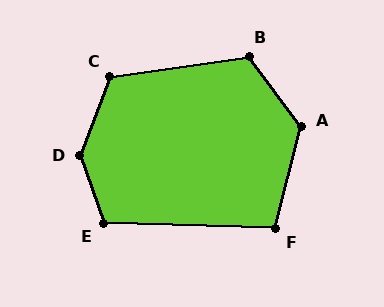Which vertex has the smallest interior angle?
F, at approximately 102 degrees.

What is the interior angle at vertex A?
Approximately 129 degrees (obtuse).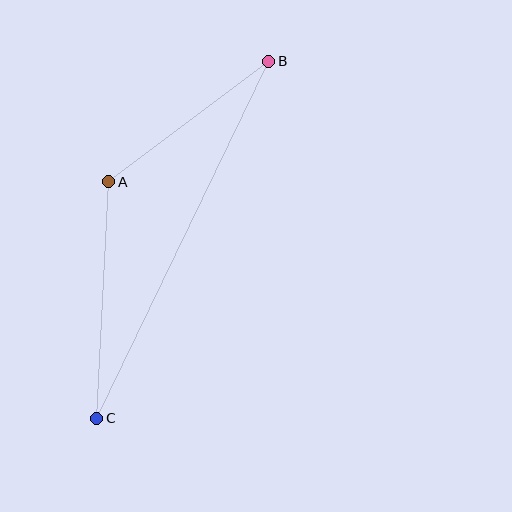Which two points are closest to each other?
Points A and B are closest to each other.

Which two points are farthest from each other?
Points B and C are farthest from each other.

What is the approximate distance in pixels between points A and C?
The distance between A and C is approximately 237 pixels.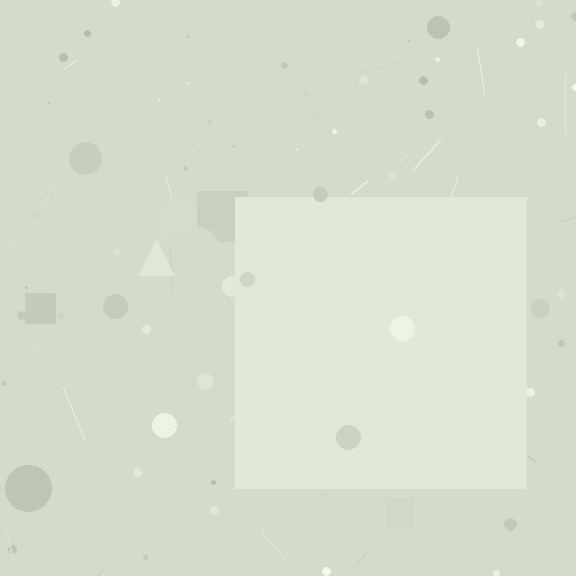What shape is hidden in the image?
A square is hidden in the image.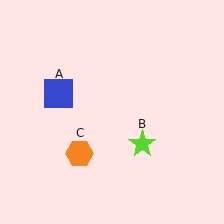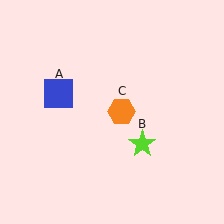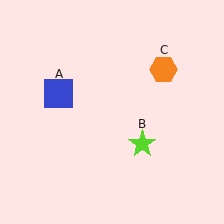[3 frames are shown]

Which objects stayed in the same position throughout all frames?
Blue square (object A) and lime star (object B) remained stationary.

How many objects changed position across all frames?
1 object changed position: orange hexagon (object C).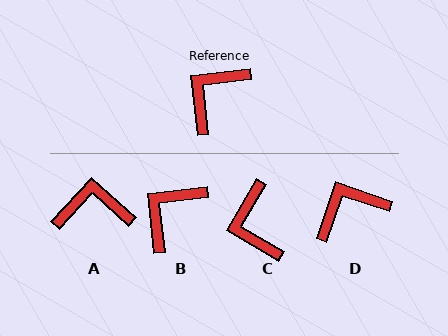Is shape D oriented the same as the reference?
No, it is off by about 25 degrees.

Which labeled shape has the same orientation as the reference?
B.